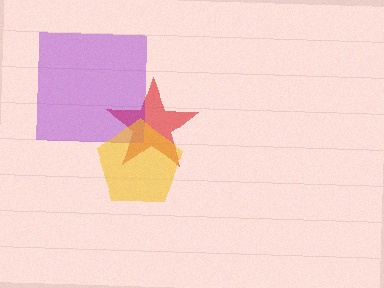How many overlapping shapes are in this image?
There are 3 overlapping shapes in the image.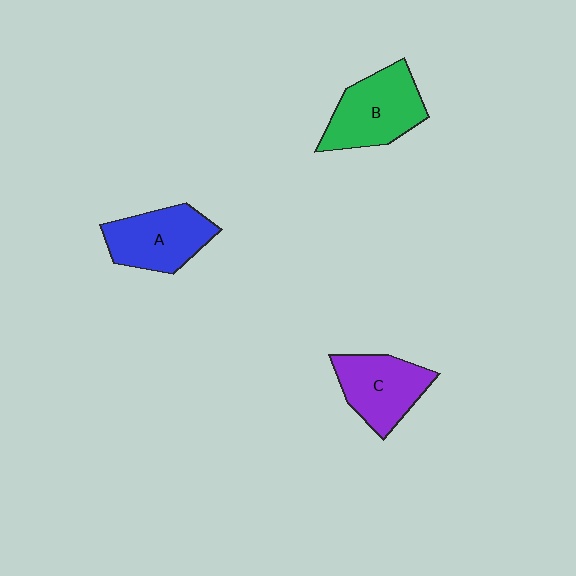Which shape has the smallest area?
Shape C (purple).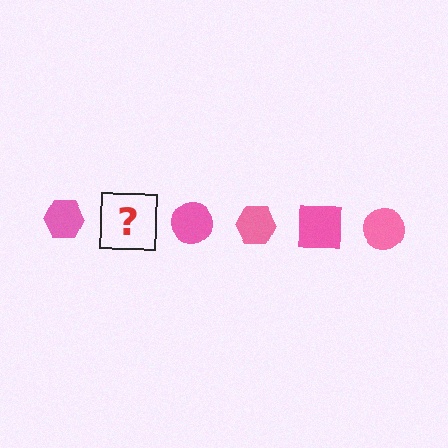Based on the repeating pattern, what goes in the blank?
The blank should be a pink square.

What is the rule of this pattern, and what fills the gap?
The rule is that the pattern cycles through hexagon, square, circle shapes in pink. The gap should be filled with a pink square.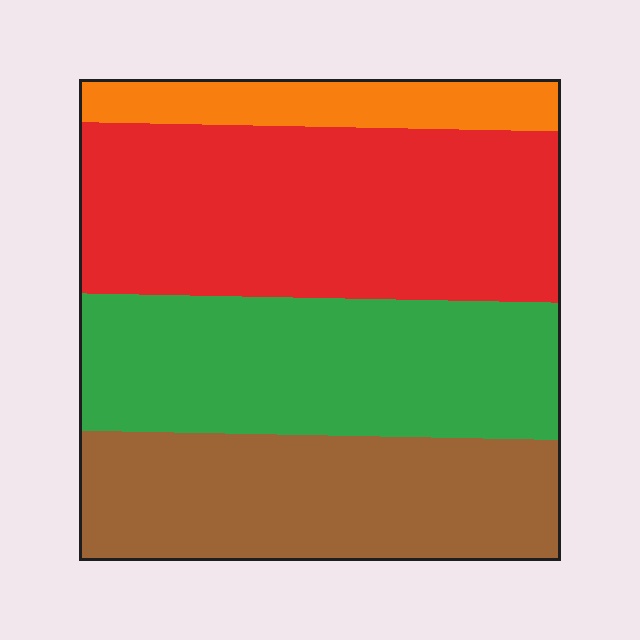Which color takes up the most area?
Red, at roughly 35%.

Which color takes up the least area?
Orange, at roughly 10%.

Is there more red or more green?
Red.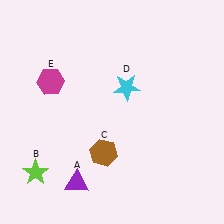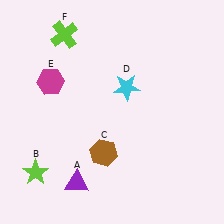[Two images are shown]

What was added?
A lime cross (F) was added in Image 2.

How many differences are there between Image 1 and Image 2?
There is 1 difference between the two images.